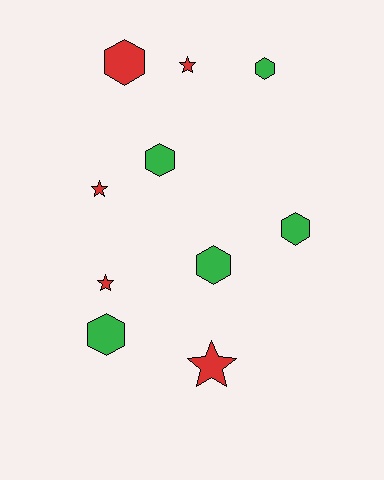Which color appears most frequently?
Green, with 5 objects.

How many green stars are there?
There are no green stars.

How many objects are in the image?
There are 10 objects.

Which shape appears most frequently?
Hexagon, with 6 objects.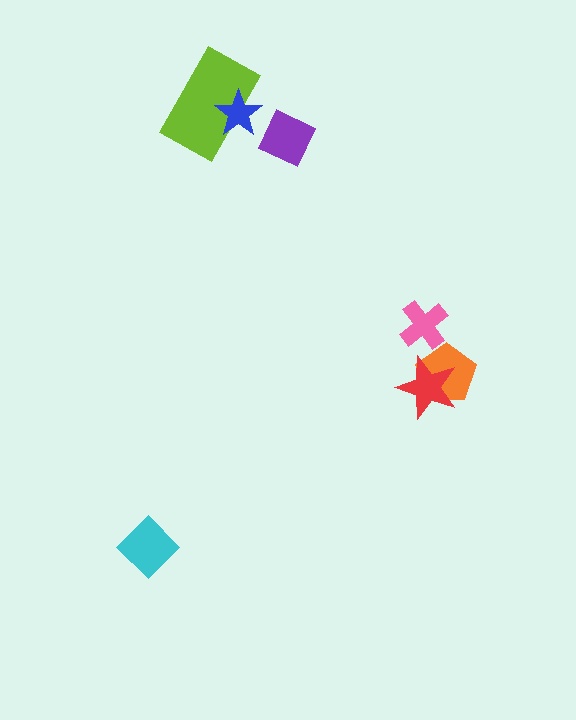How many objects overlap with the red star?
1 object overlaps with the red star.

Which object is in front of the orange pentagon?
The red star is in front of the orange pentagon.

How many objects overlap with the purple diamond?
0 objects overlap with the purple diamond.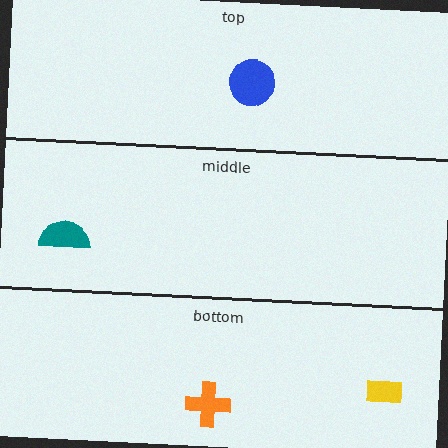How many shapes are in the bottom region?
2.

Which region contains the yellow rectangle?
The bottom region.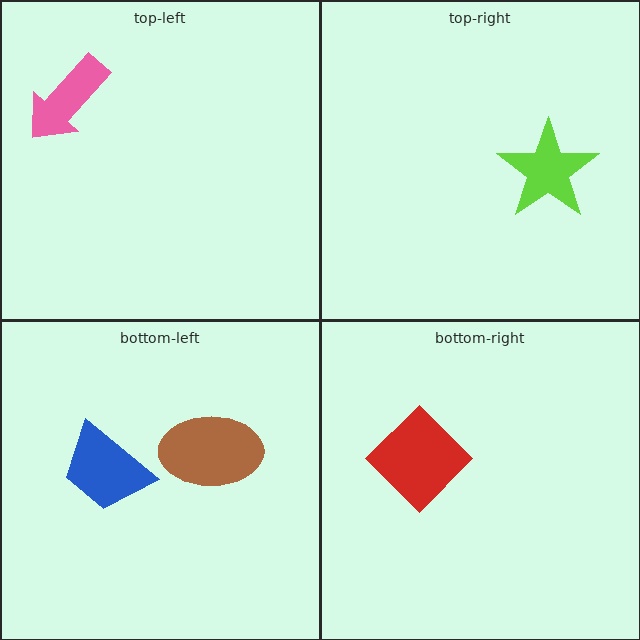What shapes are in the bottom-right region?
The red diamond.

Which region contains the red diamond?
The bottom-right region.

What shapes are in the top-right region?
The lime star.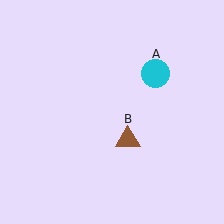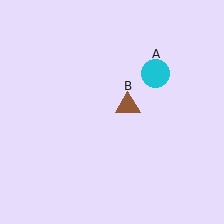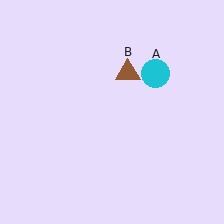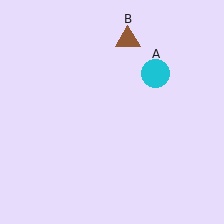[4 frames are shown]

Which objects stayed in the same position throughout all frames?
Cyan circle (object A) remained stationary.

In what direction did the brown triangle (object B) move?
The brown triangle (object B) moved up.